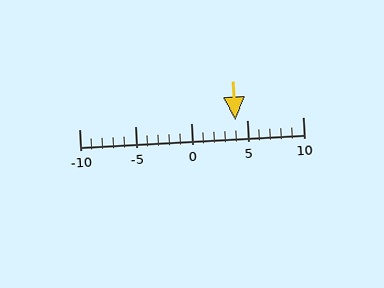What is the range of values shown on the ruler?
The ruler shows values from -10 to 10.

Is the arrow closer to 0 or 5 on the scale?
The arrow is closer to 5.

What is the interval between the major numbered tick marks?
The major tick marks are spaced 5 units apart.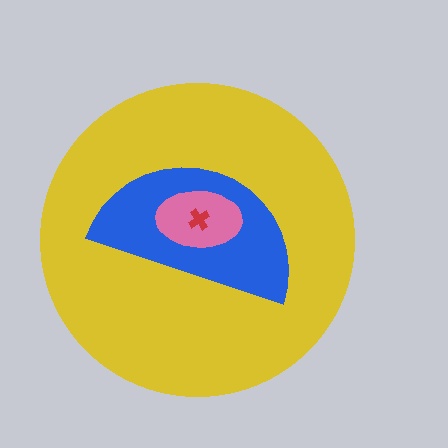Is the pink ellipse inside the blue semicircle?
Yes.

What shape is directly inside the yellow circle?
The blue semicircle.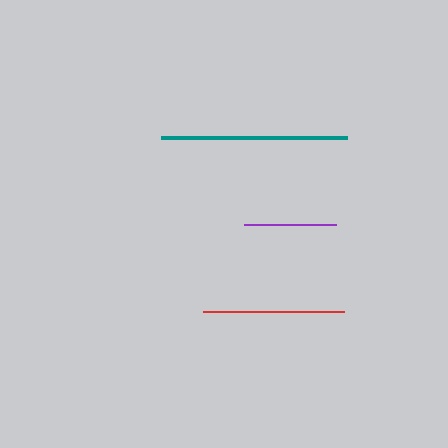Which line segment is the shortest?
The purple line is the shortest at approximately 92 pixels.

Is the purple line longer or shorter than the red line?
The red line is longer than the purple line.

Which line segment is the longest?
The teal line is the longest at approximately 186 pixels.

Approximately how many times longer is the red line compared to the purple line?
The red line is approximately 1.5 times the length of the purple line.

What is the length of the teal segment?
The teal segment is approximately 186 pixels long.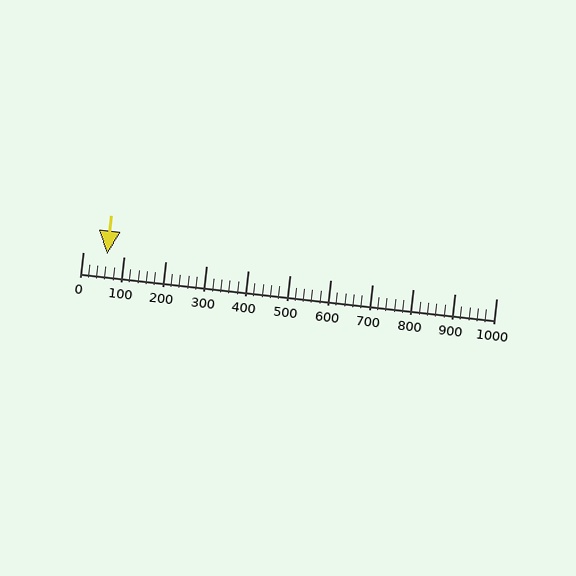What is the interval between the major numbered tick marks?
The major tick marks are spaced 100 units apart.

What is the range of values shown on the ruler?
The ruler shows values from 0 to 1000.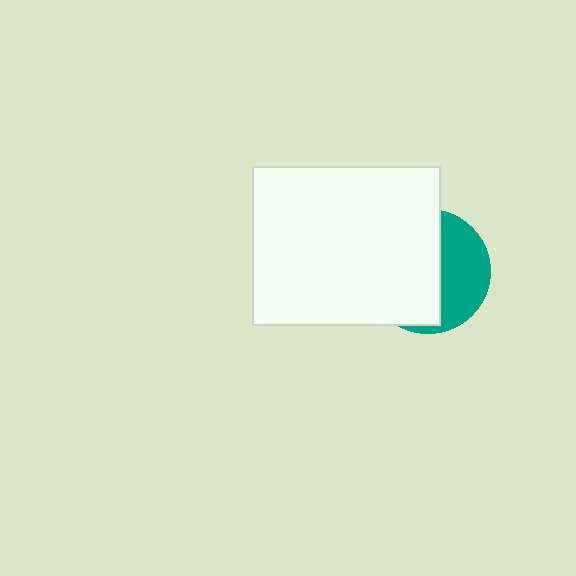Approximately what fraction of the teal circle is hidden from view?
Roughly 61% of the teal circle is hidden behind the white rectangle.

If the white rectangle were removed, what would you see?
You would see the complete teal circle.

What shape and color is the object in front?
The object in front is a white rectangle.